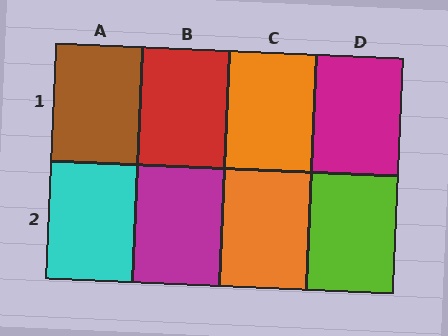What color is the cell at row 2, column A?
Cyan.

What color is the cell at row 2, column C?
Orange.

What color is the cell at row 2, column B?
Magenta.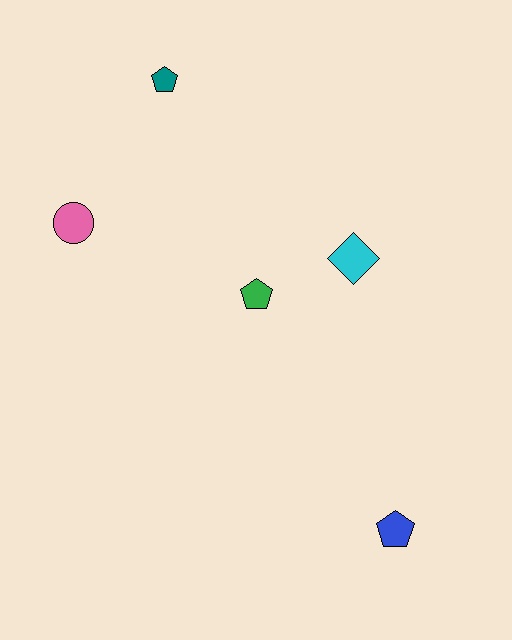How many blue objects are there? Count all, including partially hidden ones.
There is 1 blue object.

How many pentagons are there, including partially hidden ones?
There are 3 pentagons.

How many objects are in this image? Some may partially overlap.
There are 5 objects.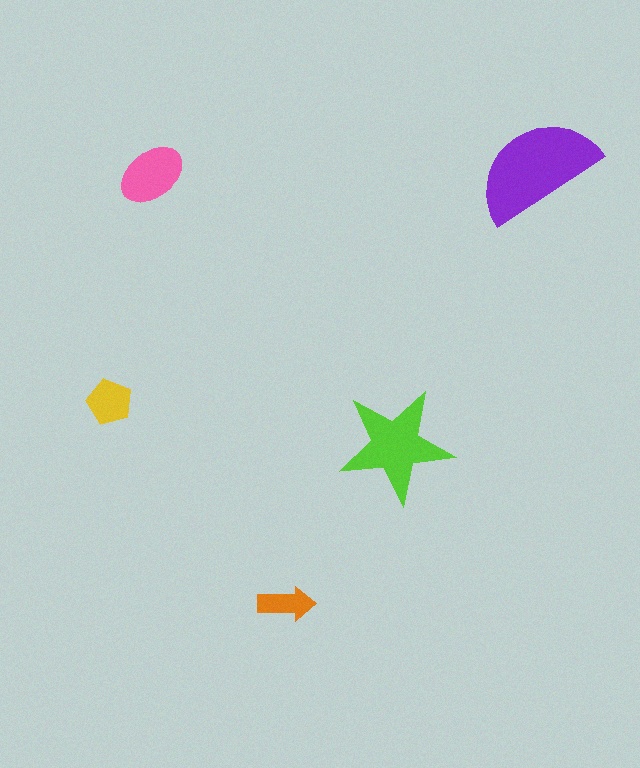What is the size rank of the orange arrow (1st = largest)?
5th.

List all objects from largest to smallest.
The purple semicircle, the lime star, the pink ellipse, the yellow pentagon, the orange arrow.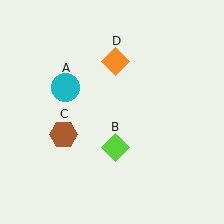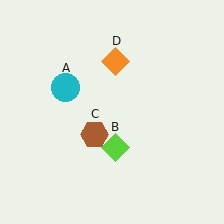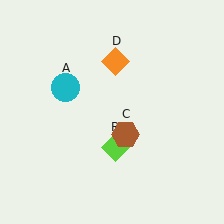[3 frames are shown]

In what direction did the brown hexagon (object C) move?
The brown hexagon (object C) moved right.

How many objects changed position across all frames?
1 object changed position: brown hexagon (object C).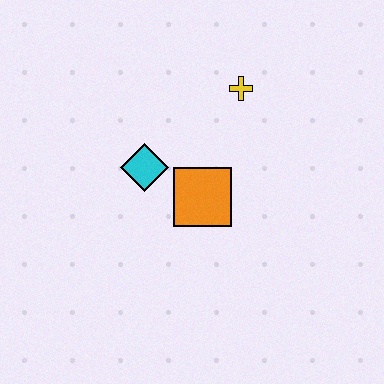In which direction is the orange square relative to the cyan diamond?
The orange square is to the right of the cyan diamond.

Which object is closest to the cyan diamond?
The orange square is closest to the cyan diamond.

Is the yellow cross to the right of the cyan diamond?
Yes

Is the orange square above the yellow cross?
No